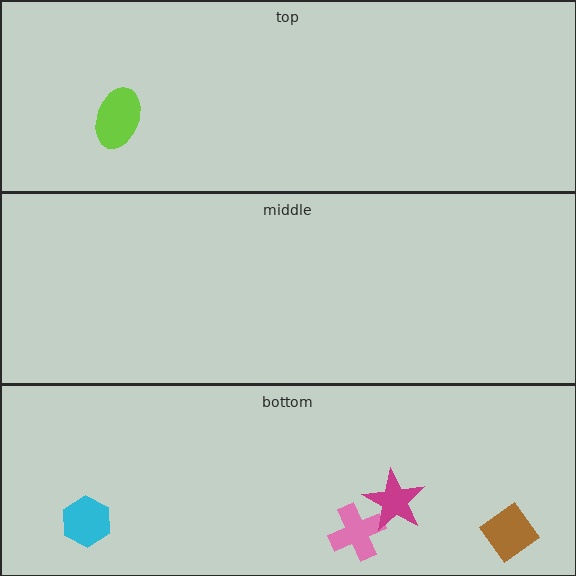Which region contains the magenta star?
The bottom region.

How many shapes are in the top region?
1.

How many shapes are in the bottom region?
4.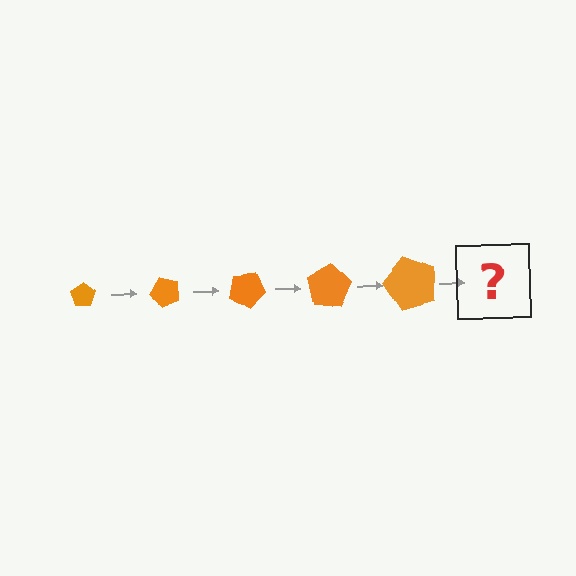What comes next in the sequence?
The next element should be a pentagon, larger than the previous one and rotated 250 degrees from the start.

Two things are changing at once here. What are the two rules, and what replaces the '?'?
The two rules are that the pentagon grows larger each step and it rotates 50 degrees each step. The '?' should be a pentagon, larger than the previous one and rotated 250 degrees from the start.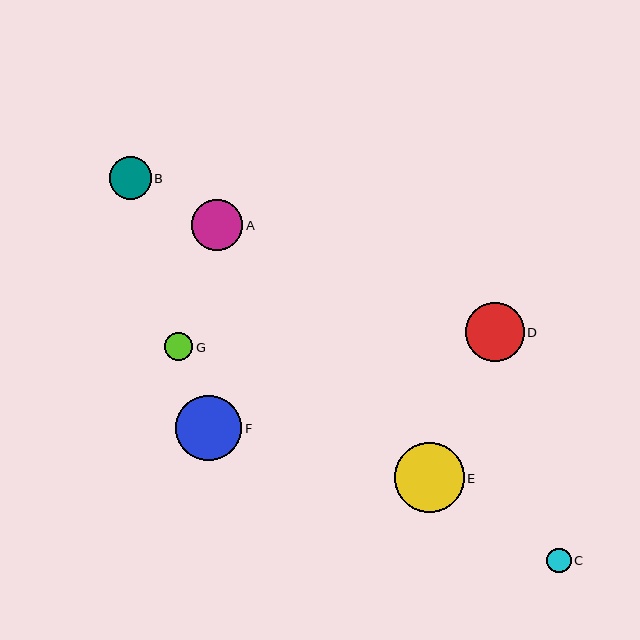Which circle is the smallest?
Circle C is the smallest with a size of approximately 24 pixels.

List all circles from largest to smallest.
From largest to smallest: E, F, D, A, B, G, C.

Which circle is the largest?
Circle E is the largest with a size of approximately 70 pixels.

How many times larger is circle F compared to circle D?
Circle F is approximately 1.1 times the size of circle D.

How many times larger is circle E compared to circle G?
Circle E is approximately 2.5 times the size of circle G.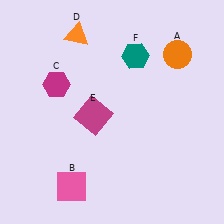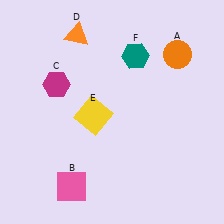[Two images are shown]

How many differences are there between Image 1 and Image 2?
There is 1 difference between the two images.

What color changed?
The square (E) changed from magenta in Image 1 to yellow in Image 2.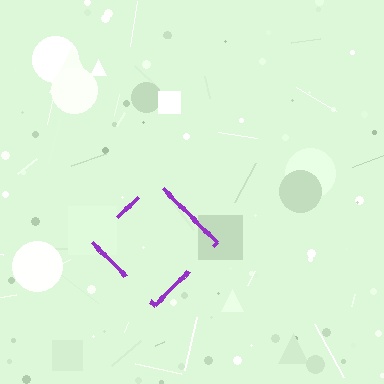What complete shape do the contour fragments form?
The contour fragments form a diamond.